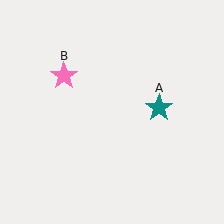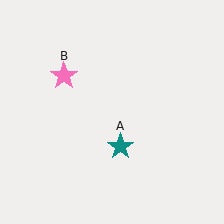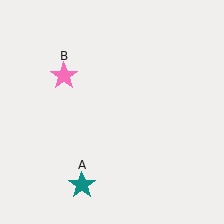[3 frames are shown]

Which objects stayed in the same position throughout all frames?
Pink star (object B) remained stationary.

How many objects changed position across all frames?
1 object changed position: teal star (object A).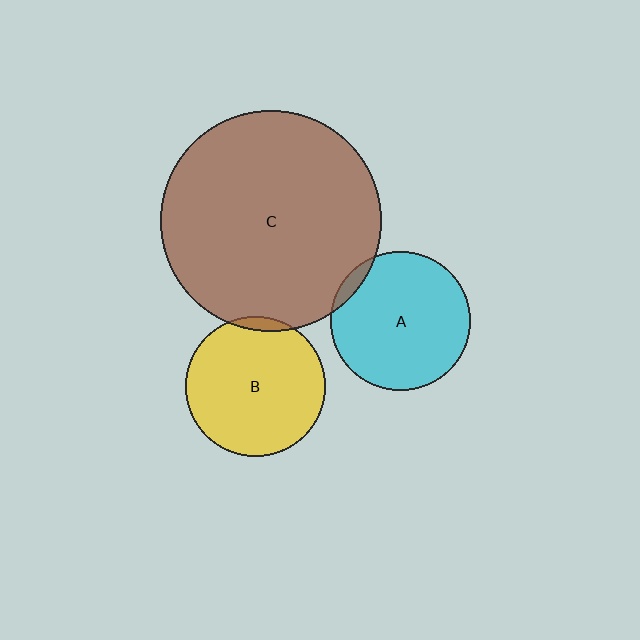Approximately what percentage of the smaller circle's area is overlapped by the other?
Approximately 5%.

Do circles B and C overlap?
Yes.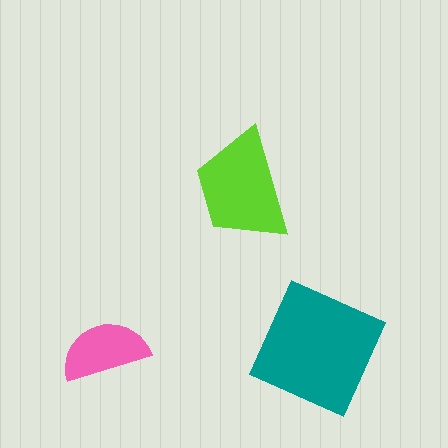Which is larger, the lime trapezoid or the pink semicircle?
The lime trapezoid.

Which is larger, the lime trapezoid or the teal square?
The teal square.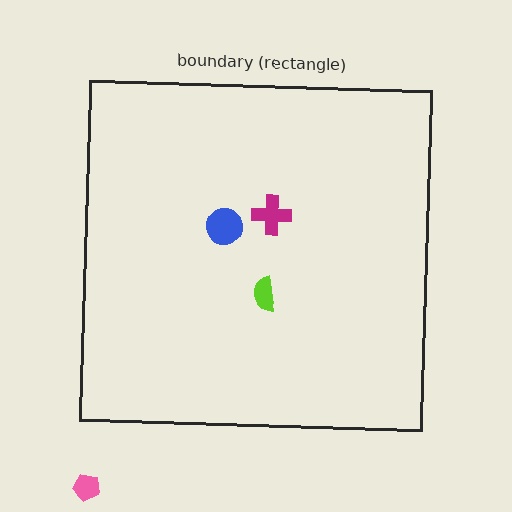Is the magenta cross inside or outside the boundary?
Inside.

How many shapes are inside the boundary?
3 inside, 1 outside.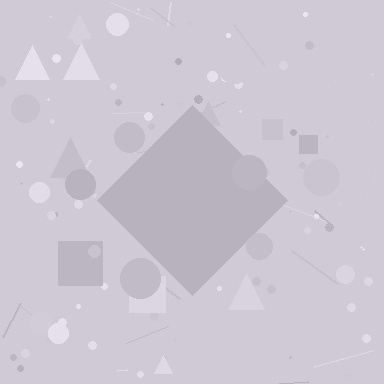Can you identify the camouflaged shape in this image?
The camouflaged shape is a diamond.